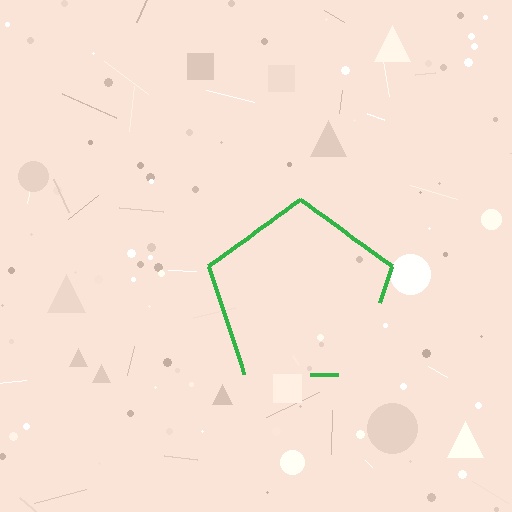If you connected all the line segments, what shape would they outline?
They would outline a pentagon.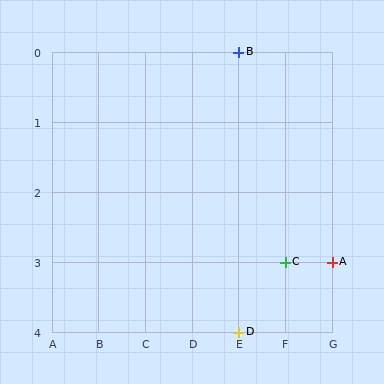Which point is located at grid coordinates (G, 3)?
Point A is at (G, 3).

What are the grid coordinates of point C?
Point C is at grid coordinates (F, 3).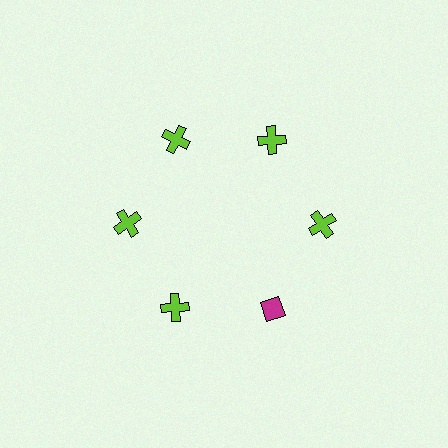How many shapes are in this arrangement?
There are 6 shapes arranged in a ring pattern.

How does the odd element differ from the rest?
It differs in both color (magenta instead of lime) and shape (diamond instead of cross).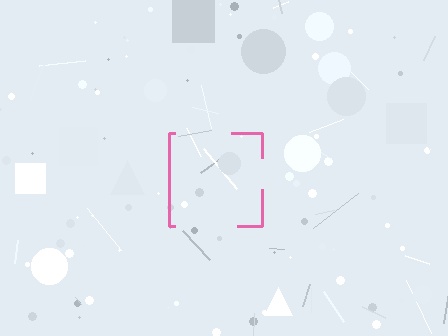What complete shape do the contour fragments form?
The contour fragments form a square.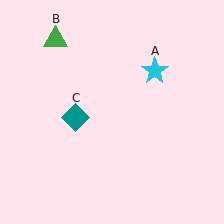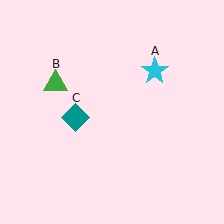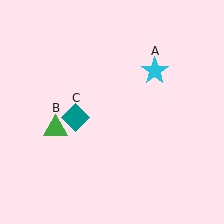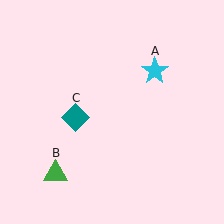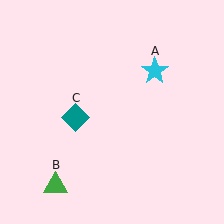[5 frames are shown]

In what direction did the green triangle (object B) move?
The green triangle (object B) moved down.